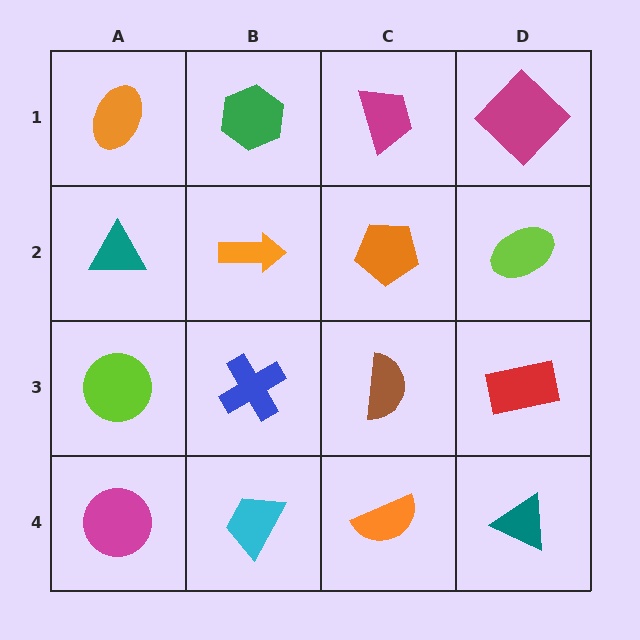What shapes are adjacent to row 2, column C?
A magenta trapezoid (row 1, column C), a brown semicircle (row 3, column C), an orange arrow (row 2, column B), a lime ellipse (row 2, column D).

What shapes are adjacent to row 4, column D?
A red rectangle (row 3, column D), an orange semicircle (row 4, column C).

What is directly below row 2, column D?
A red rectangle.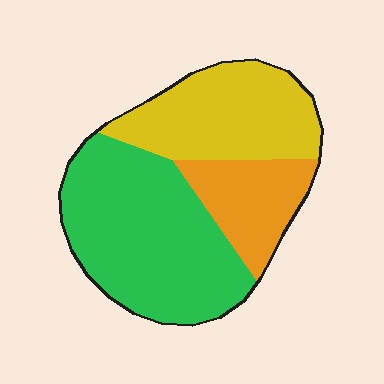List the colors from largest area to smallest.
From largest to smallest: green, yellow, orange.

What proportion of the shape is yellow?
Yellow covers about 30% of the shape.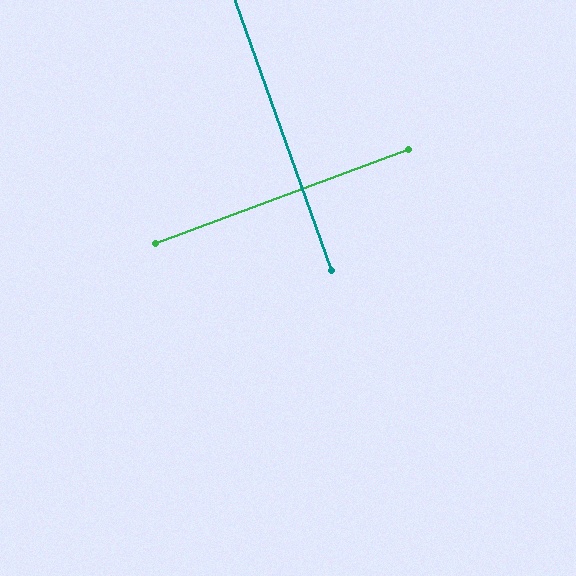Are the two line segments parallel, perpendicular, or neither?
Perpendicular — they meet at approximately 89°.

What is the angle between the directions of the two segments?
Approximately 89 degrees.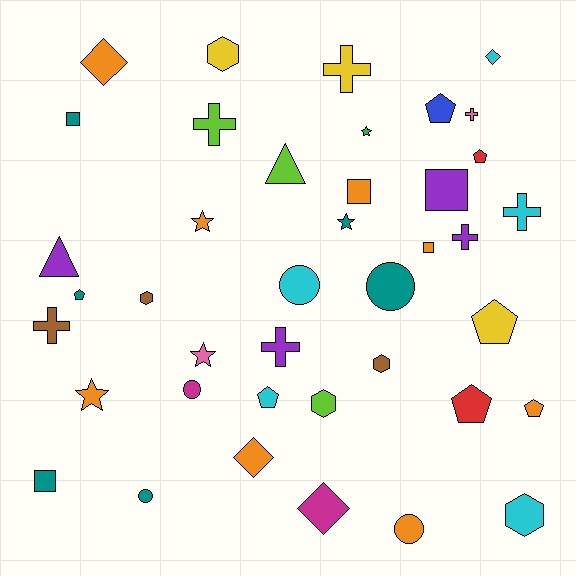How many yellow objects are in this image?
There are 3 yellow objects.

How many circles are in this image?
There are 5 circles.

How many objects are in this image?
There are 40 objects.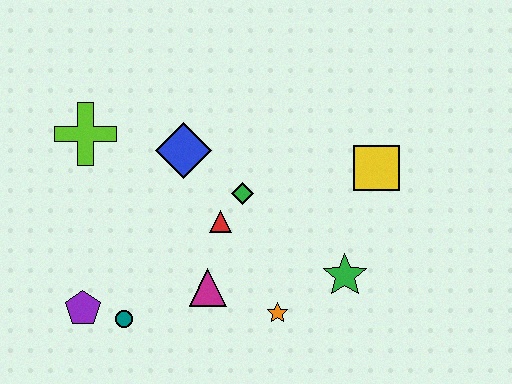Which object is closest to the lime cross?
The blue diamond is closest to the lime cross.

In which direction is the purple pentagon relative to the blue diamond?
The purple pentagon is below the blue diamond.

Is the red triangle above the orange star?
Yes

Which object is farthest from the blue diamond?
The green star is farthest from the blue diamond.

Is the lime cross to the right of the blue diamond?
No